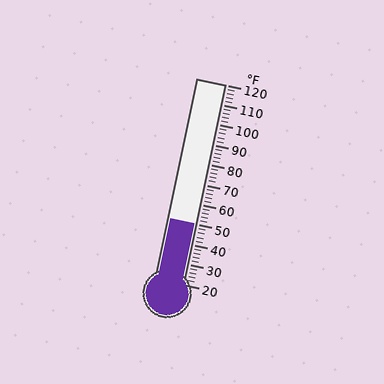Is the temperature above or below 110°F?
The temperature is below 110°F.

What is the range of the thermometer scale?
The thermometer scale ranges from 20°F to 120°F.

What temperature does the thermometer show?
The thermometer shows approximately 50°F.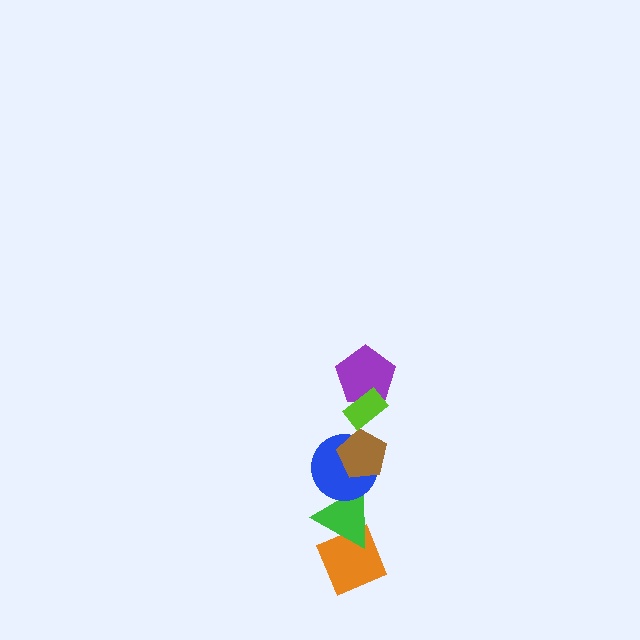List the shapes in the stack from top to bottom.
From top to bottom: the lime rectangle, the purple pentagon, the brown pentagon, the blue circle, the green triangle, the orange diamond.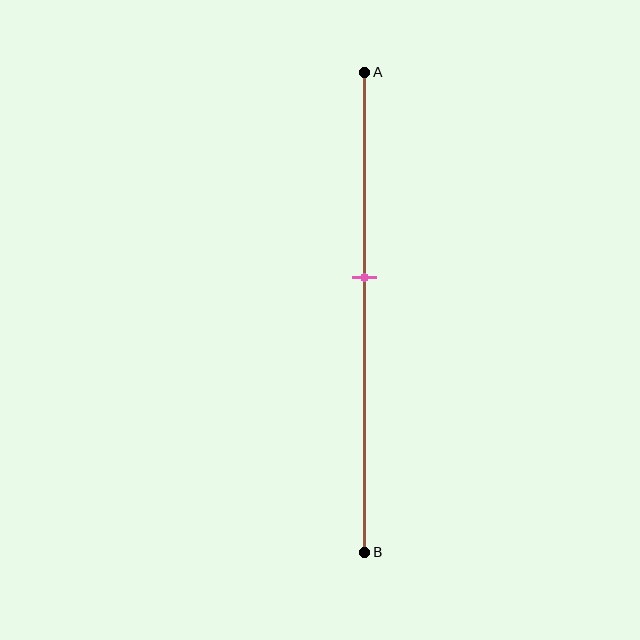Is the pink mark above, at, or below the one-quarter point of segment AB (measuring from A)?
The pink mark is below the one-quarter point of segment AB.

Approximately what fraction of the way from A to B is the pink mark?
The pink mark is approximately 45% of the way from A to B.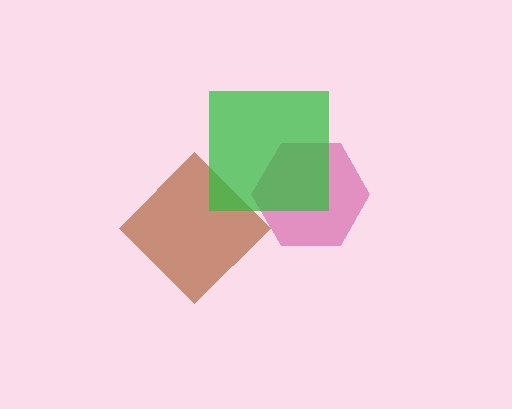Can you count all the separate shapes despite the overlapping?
Yes, there are 3 separate shapes.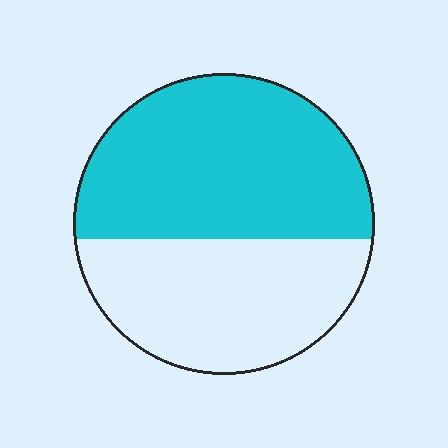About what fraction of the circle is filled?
About three fifths (3/5).